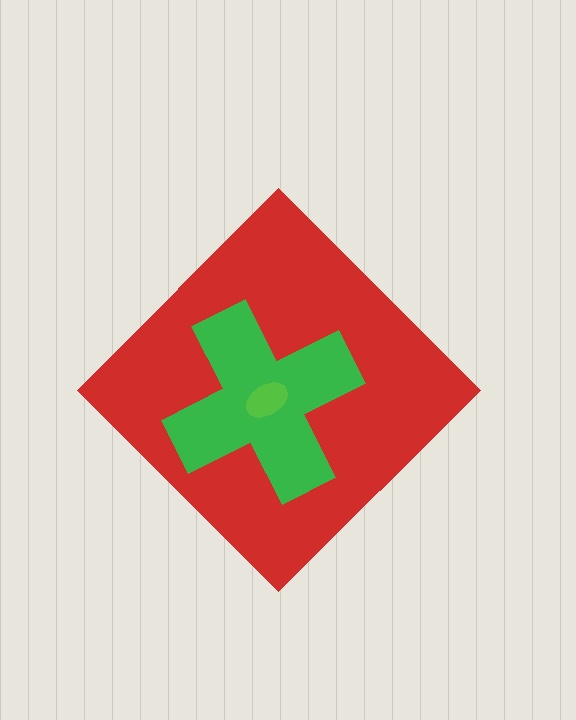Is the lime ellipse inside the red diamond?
Yes.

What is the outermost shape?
The red diamond.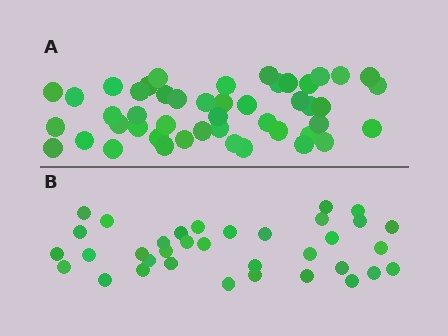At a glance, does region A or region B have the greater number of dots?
Region A (the top region) has more dots.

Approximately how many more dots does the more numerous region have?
Region A has roughly 12 or so more dots than region B.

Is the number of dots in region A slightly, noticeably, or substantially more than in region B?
Region A has noticeably more, but not dramatically so. The ratio is roughly 1.3 to 1.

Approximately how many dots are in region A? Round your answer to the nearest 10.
About 50 dots. (The exact count is 47, which rounds to 50.)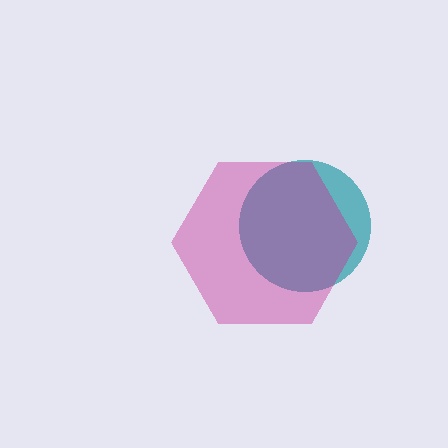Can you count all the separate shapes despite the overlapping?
Yes, there are 2 separate shapes.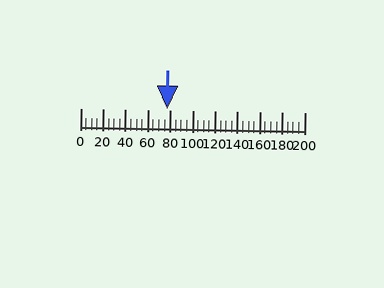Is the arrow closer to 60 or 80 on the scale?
The arrow is closer to 80.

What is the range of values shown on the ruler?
The ruler shows values from 0 to 200.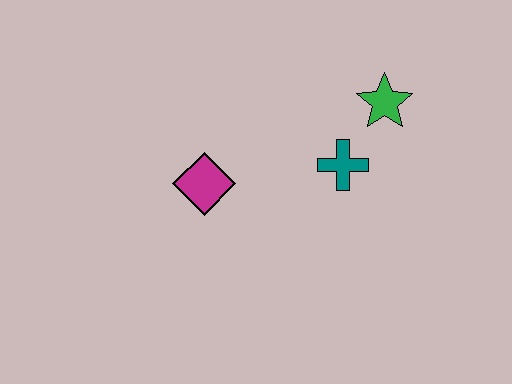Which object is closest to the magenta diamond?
The teal cross is closest to the magenta diamond.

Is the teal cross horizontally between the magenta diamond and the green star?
Yes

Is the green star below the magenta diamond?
No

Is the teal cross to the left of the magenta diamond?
No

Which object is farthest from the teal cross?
The magenta diamond is farthest from the teal cross.